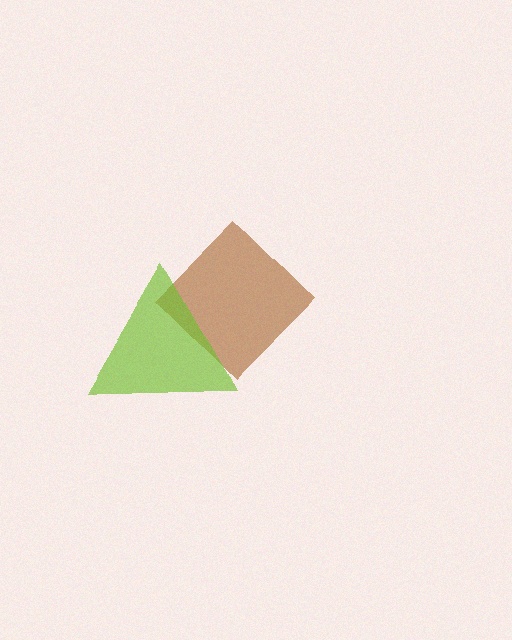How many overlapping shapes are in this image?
There are 2 overlapping shapes in the image.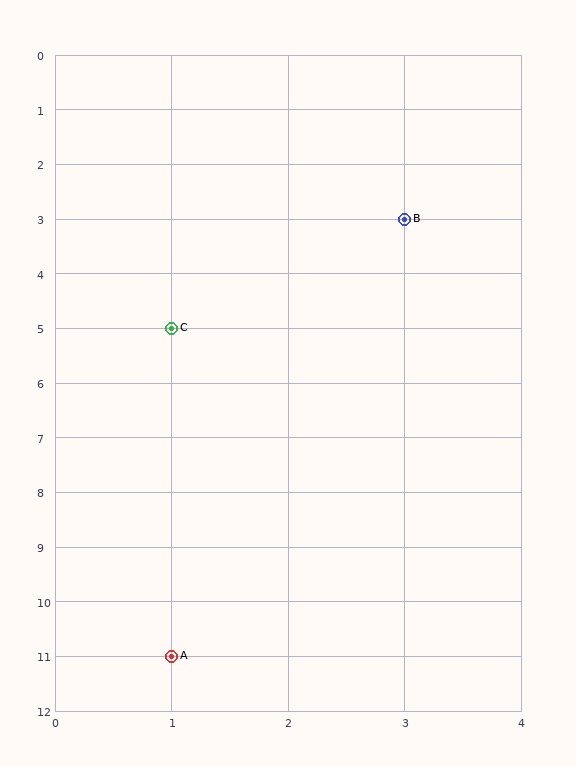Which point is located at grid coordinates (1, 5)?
Point C is at (1, 5).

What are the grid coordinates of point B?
Point B is at grid coordinates (3, 3).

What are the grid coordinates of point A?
Point A is at grid coordinates (1, 11).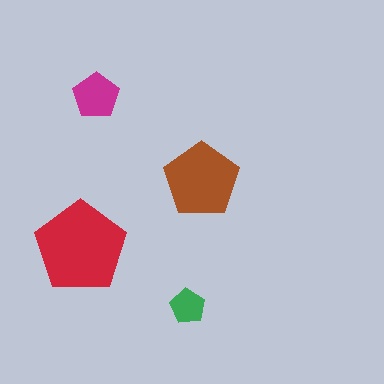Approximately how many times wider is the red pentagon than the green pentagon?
About 2.5 times wider.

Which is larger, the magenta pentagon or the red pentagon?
The red one.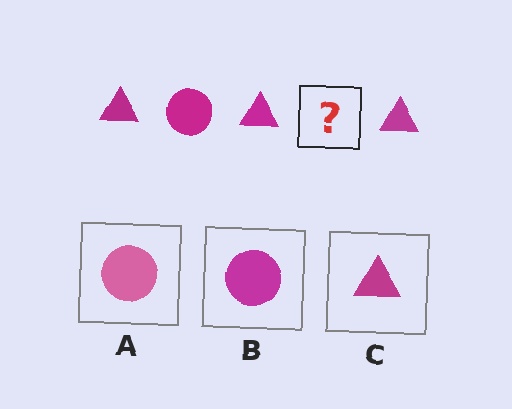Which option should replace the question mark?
Option B.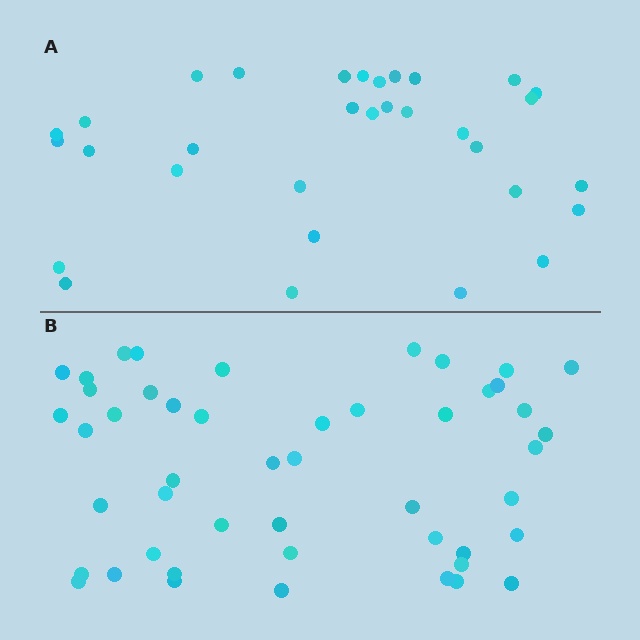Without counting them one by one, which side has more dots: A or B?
Region B (the bottom region) has more dots.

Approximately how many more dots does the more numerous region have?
Region B has approximately 15 more dots than region A.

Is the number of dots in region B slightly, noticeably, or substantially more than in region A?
Region B has substantially more. The ratio is roughly 1.5 to 1.